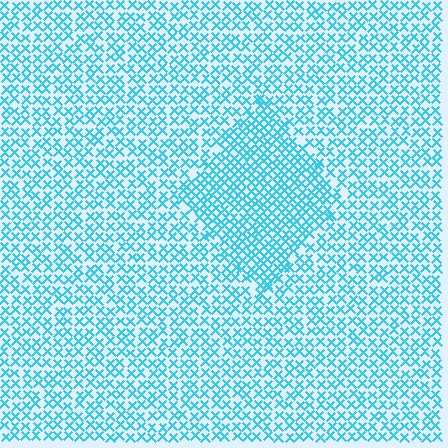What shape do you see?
I see a diamond.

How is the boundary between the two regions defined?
The boundary is defined by a change in element density (approximately 1.5x ratio). All elements are the same color, size, and shape.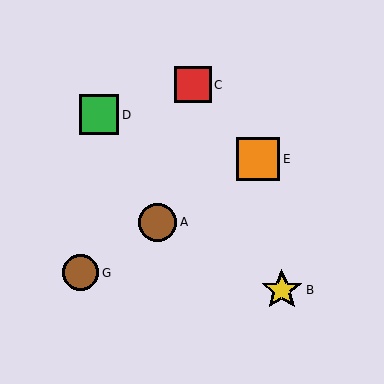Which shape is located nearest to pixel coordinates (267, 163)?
The orange square (labeled E) at (258, 159) is nearest to that location.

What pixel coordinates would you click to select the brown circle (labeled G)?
Click at (81, 273) to select the brown circle G.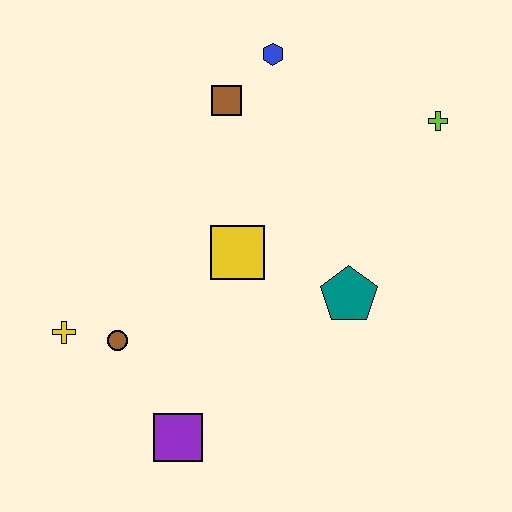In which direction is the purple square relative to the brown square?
The purple square is below the brown square.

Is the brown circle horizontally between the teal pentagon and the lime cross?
No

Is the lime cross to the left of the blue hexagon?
No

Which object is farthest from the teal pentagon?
The yellow cross is farthest from the teal pentagon.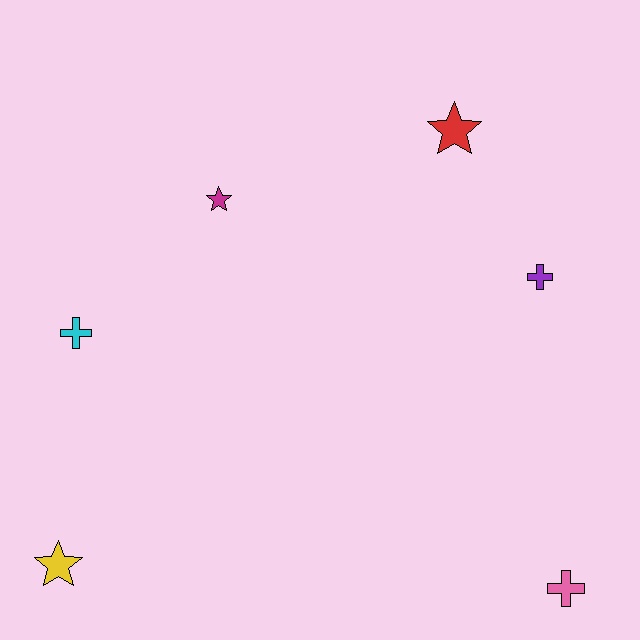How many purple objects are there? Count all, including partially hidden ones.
There is 1 purple object.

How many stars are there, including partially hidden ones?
There are 3 stars.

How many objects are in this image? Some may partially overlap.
There are 6 objects.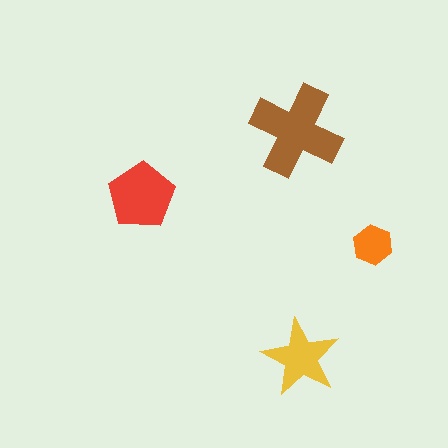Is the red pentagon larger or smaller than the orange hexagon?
Larger.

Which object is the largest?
The brown cross.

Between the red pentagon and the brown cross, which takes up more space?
The brown cross.